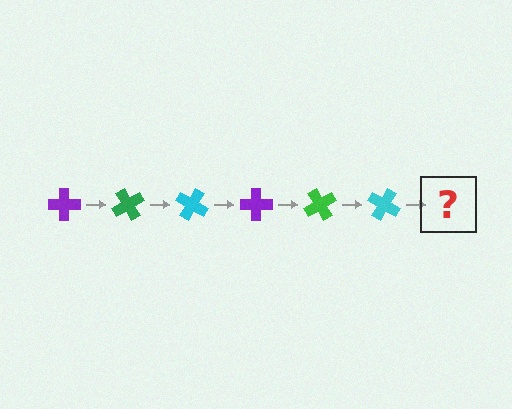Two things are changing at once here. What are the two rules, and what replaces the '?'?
The two rules are that it rotates 60 degrees each step and the color cycles through purple, green, and cyan. The '?' should be a purple cross, rotated 360 degrees from the start.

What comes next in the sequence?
The next element should be a purple cross, rotated 360 degrees from the start.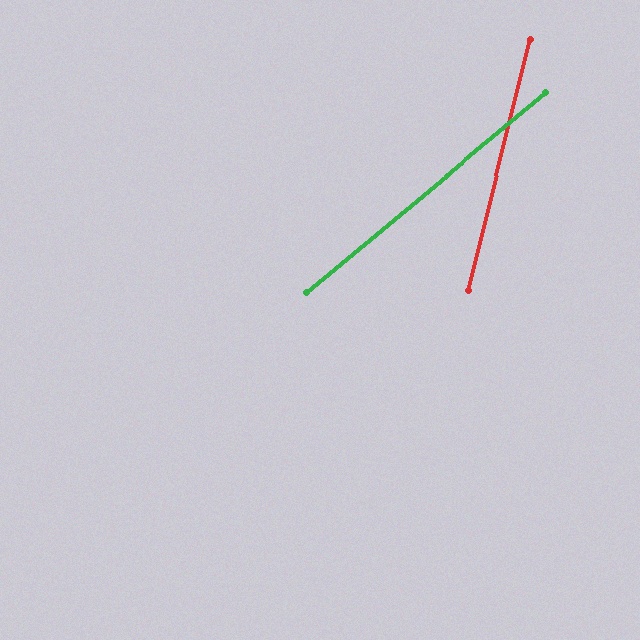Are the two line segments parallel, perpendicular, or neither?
Neither parallel nor perpendicular — they differ by about 36°.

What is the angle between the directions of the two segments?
Approximately 36 degrees.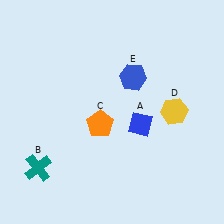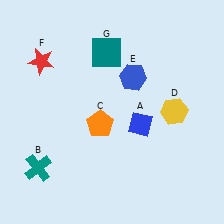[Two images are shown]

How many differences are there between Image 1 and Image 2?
There are 2 differences between the two images.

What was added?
A red star (F), a teal square (G) were added in Image 2.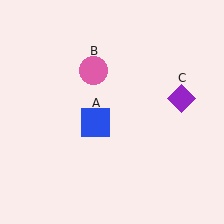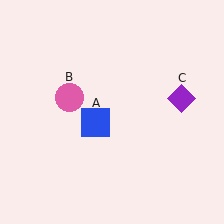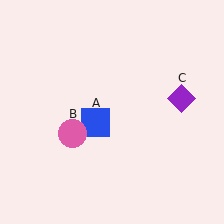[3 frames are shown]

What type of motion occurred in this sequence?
The pink circle (object B) rotated counterclockwise around the center of the scene.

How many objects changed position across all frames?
1 object changed position: pink circle (object B).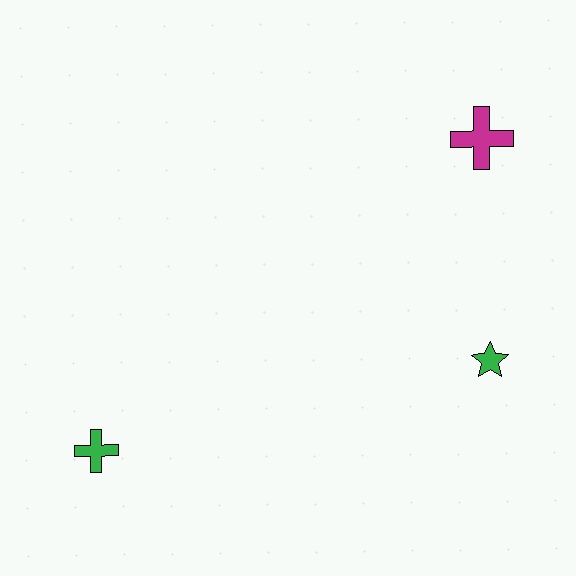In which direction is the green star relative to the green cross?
The green star is to the right of the green cross.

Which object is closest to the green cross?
The green star is closest to the green cross.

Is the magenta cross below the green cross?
No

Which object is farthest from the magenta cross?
The green cross is farthest from the magenta cross.